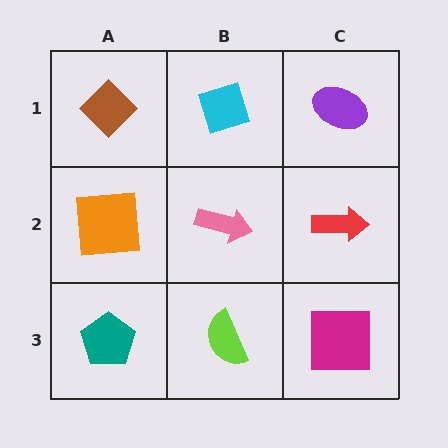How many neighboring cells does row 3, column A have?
2.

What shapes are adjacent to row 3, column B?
A pink arrow (row 2, column B), a teal pentagon (row 3, column A), a magenta square (row 3, column C).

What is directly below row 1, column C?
A red arrow.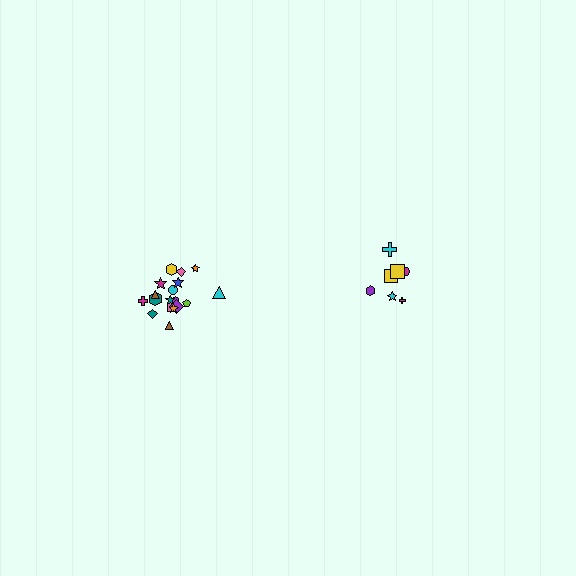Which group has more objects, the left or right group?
The left group.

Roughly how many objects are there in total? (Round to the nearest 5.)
Roughly 25 objects in total.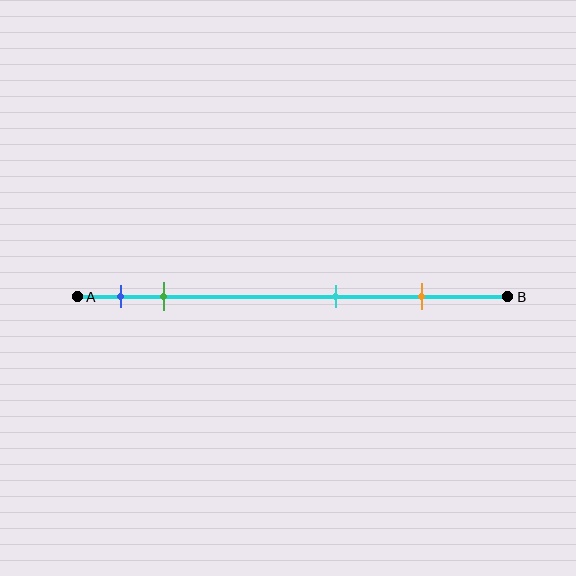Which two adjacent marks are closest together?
The blue and green marks are the closest adjacent pair.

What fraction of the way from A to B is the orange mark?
The orange mark is approximately 80% (0.8) of the way from A to B.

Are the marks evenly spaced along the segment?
No, the marks are not evenly spaced.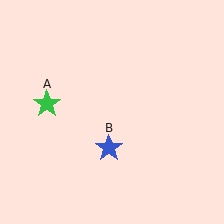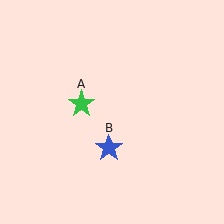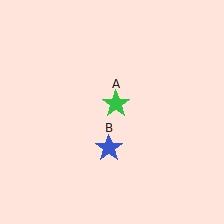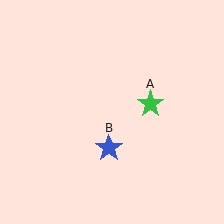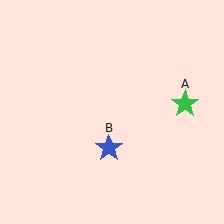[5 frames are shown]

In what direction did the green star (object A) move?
The green star (object A) moved right.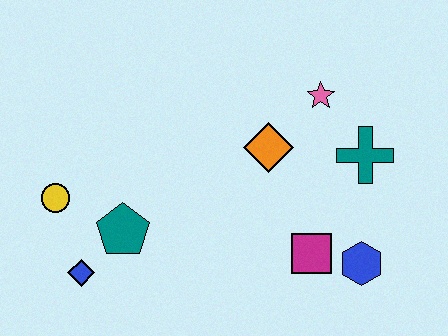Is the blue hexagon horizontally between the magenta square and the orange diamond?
No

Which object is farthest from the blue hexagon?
The yellow circle is farthest from the blue hexagon.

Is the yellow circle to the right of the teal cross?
No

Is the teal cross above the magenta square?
Yes